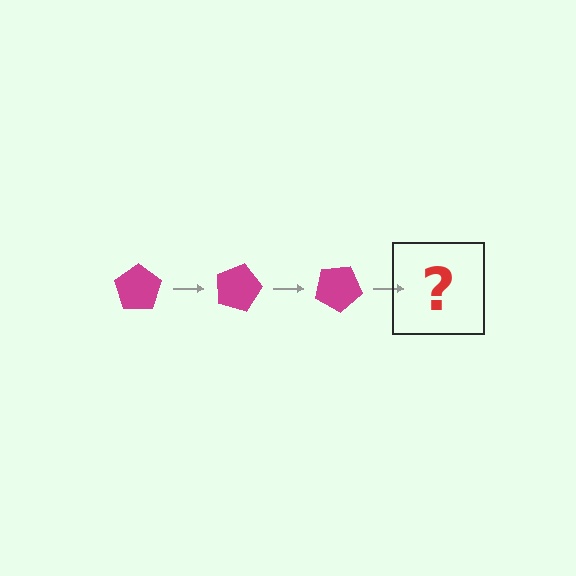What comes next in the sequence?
The next element should be a magenta pentagon rotated 45 degrees.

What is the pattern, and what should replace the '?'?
The pattern is that the pentagon rotates 15 degrees each step. The '?' should be a magenta pentagon rotated 45 degrees.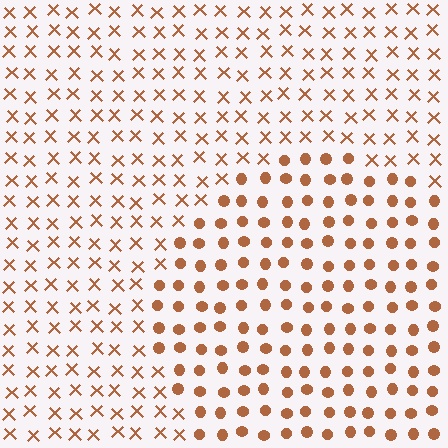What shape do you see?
I see a circle.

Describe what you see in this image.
The image is filled with small brown elements arranged in a uniform grid. A circle-shaped region contains circles, while the surrounding area contains X marks. The boundary is defined purely by the change in element shape.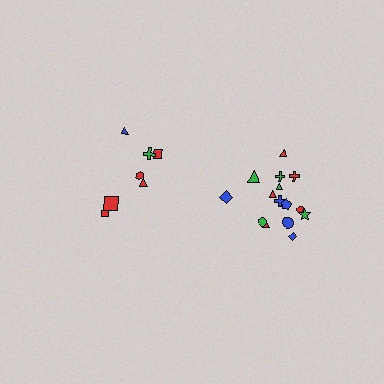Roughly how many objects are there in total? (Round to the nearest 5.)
Roughly 20 objects in total.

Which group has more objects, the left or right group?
The right group.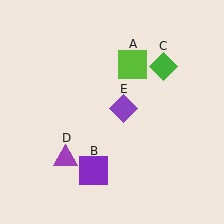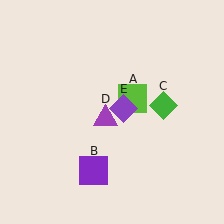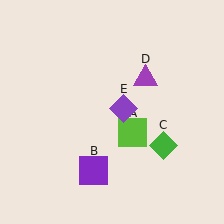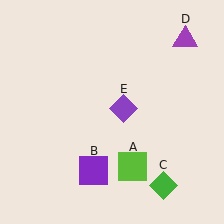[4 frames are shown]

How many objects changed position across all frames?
3 objects changed position: lime square (object A), green diamond (object C), purple triangle (object D).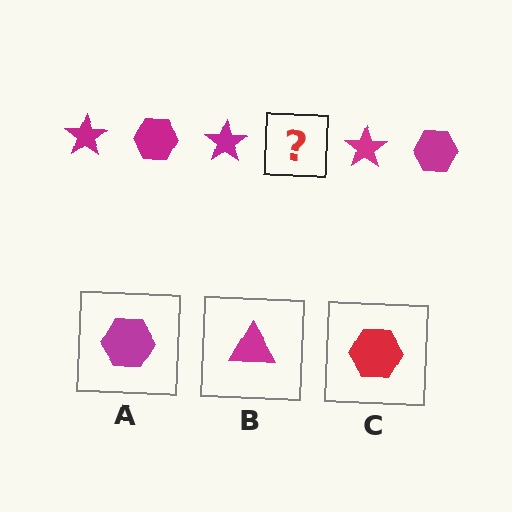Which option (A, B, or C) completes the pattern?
A.